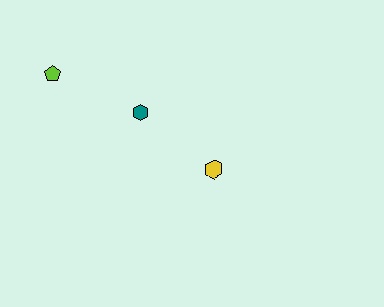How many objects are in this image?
There are 3 objects.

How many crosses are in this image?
There are no crosses.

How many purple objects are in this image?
There are no purple objects.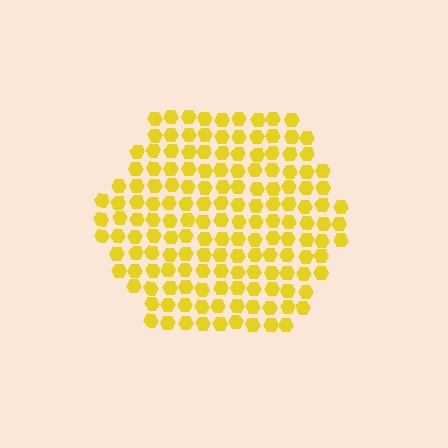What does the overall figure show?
The overall figure shows a hexagon.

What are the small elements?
The small elements are hexagons.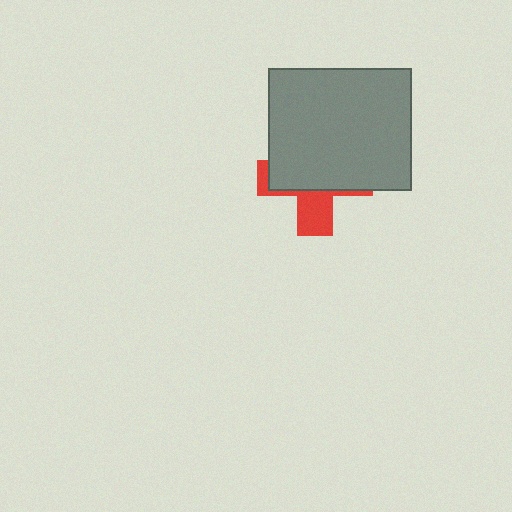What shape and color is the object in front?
The object in front is a gray rectangle.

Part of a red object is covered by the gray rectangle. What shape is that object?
It is a cross.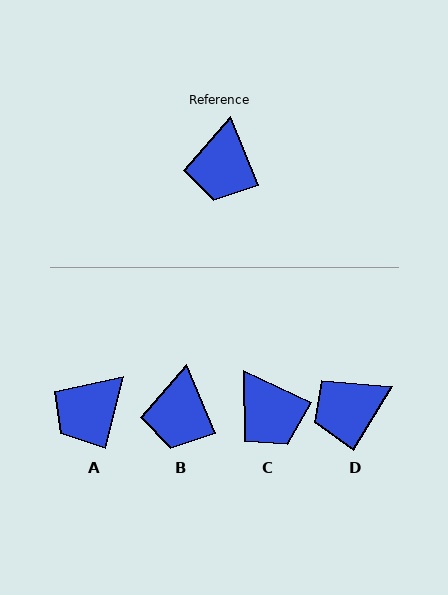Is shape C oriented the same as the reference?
No, it is off by about 42 degrees.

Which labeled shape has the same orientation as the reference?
B.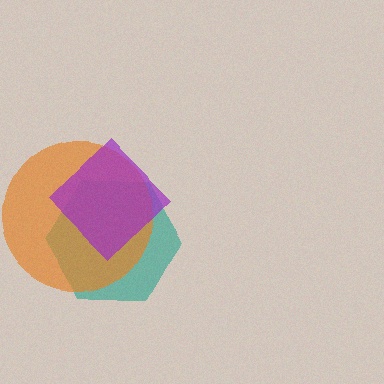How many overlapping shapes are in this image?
There are 3 overlapping shapes in the image.